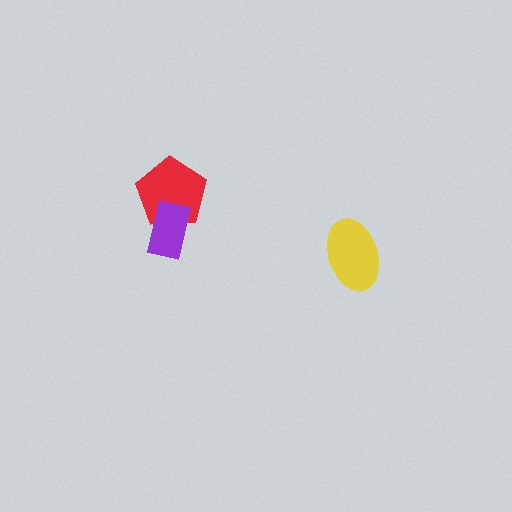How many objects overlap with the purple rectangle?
1 object overlaps with the purple rectangle.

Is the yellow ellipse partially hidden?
No, no other shape covers it.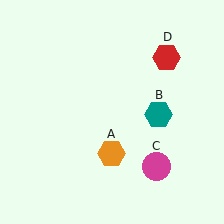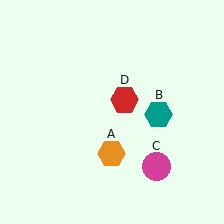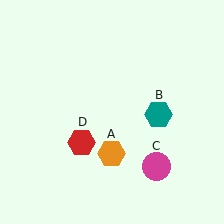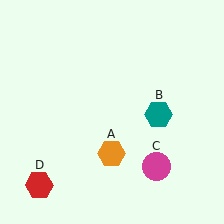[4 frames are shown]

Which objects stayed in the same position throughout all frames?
Orange hexagon (object A) and teal hexagon (object B) and magenta circle (object C) remained stationary.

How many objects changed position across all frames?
1 object changed position: red hexagon (object D).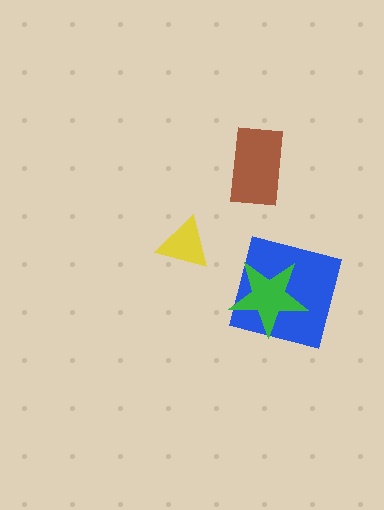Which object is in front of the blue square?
The green star is in front of the blue square.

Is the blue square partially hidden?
Yes, it is partially covered by another shape.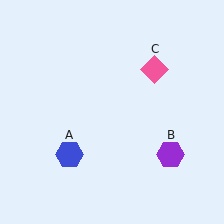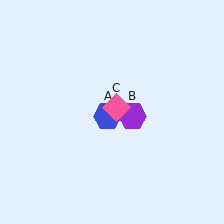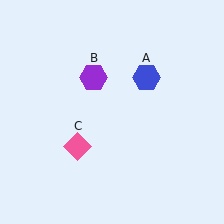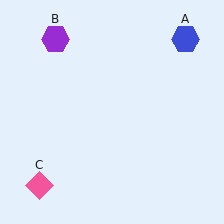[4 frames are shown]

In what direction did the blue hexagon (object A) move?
The blue hexagon (object A) moved up and to the right.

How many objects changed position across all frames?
3 objects changed position: blue hexagon (object A), purple hexagon (object B), pink diamond (object C).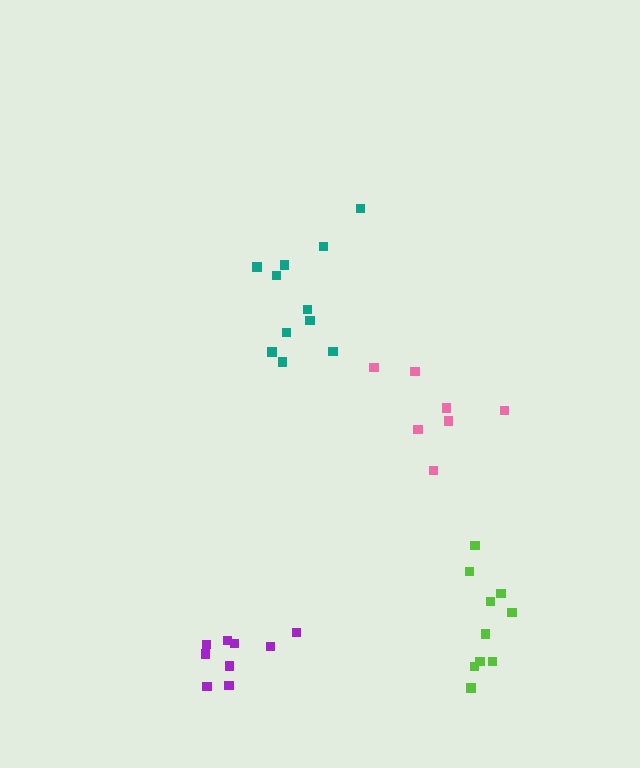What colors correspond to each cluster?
The clusters are colored: lime, purple, pink, teal.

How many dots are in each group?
Group 1: 10 dots, Group 2: 9 dots, Group 3: 7 dots, Group 4: 11 dots (37 total).